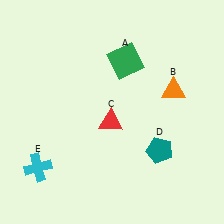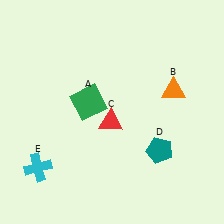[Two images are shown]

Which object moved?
The green square (A) moved down.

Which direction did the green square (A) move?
The green square (A) moved down.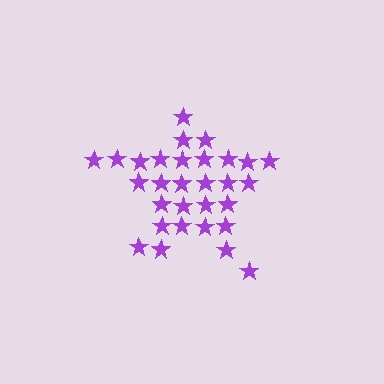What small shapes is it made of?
It is made of small stars.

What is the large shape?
The large shape is a star.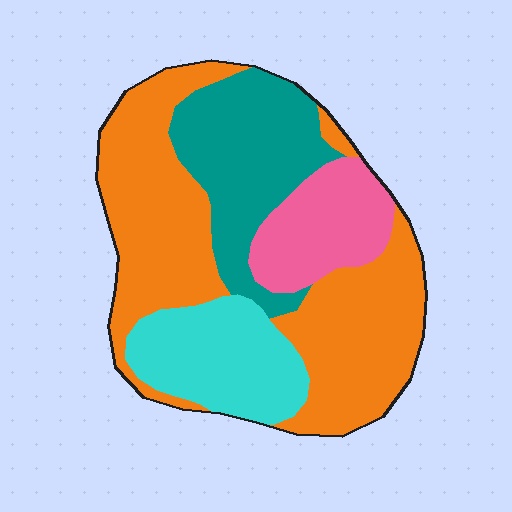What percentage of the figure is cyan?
Cyan takes up between a sixth and a third of the figure.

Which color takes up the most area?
Orange, at roughly 45%.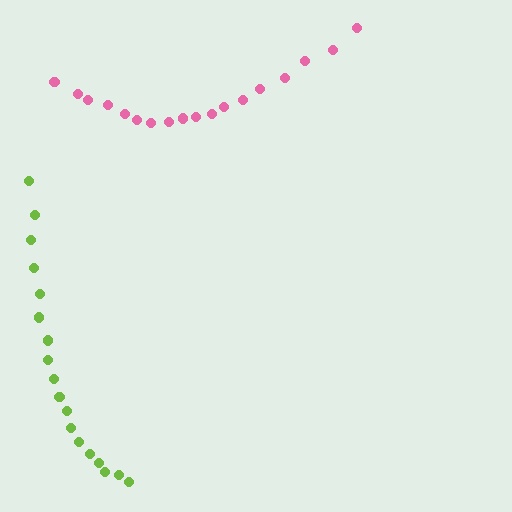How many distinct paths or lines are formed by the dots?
There are 2 distinct paths.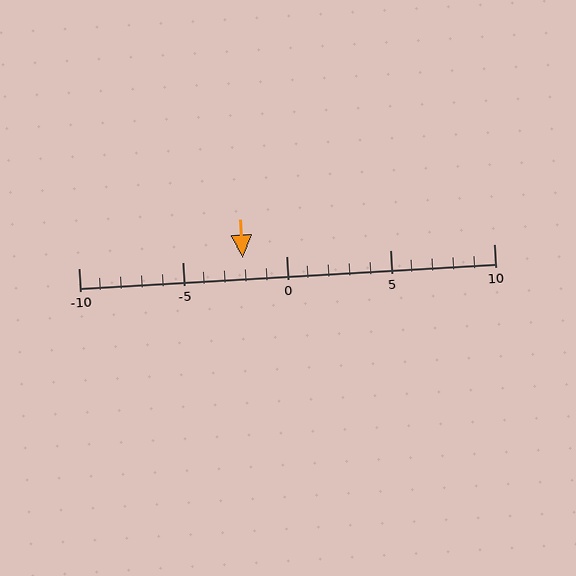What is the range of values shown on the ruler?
The ruler shows values from -10 to 10.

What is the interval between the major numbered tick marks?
The major tick marks are spaced 5 units apart.